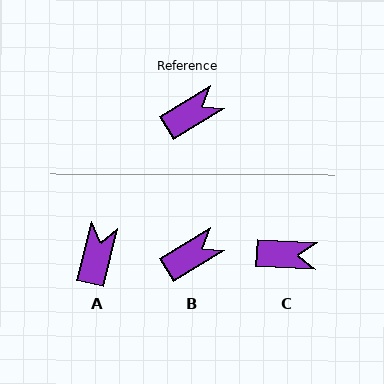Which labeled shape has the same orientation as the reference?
B.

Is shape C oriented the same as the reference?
No, it is off by about 35 degrees.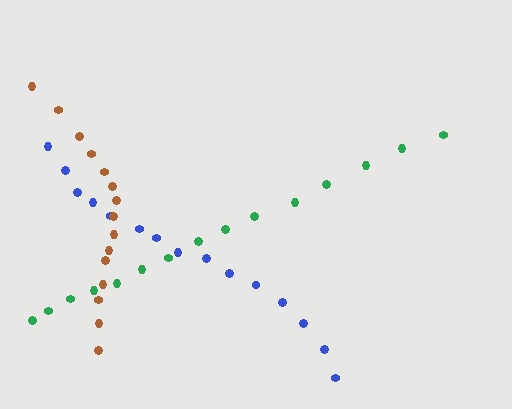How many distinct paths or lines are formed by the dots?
There are 3 distinct paths.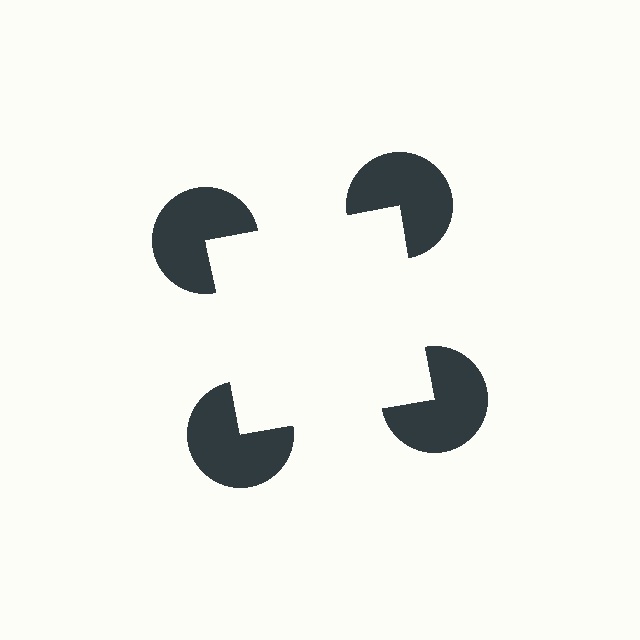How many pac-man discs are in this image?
There are 4 — one at each vertex of the illusory square.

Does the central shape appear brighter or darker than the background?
It typically appears slightly brighter than the background, even though no actual brightness change is drawn.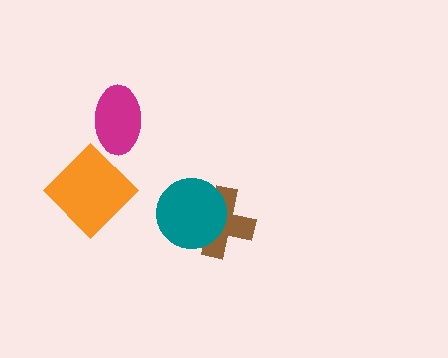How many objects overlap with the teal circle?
1 object overlaps with the teal circle.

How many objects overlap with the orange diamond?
0 objects overlap with the orange diamond.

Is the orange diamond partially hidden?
No, no other shape covers it.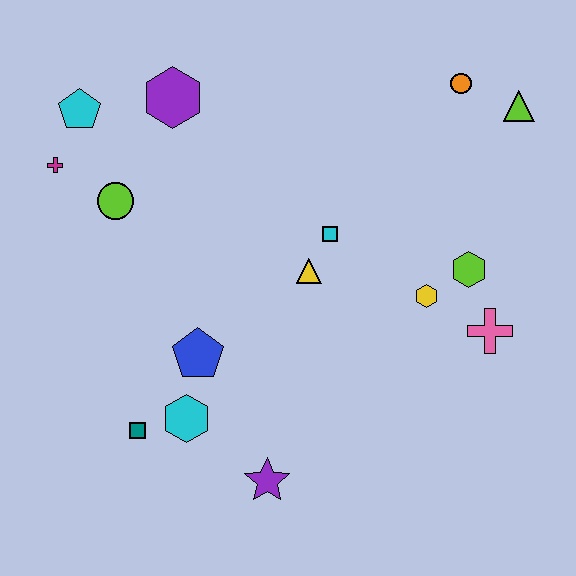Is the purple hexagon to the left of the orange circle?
Yes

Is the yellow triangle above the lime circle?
No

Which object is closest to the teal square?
The cyan hexagon is closest to the teal square.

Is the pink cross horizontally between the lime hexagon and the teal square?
No